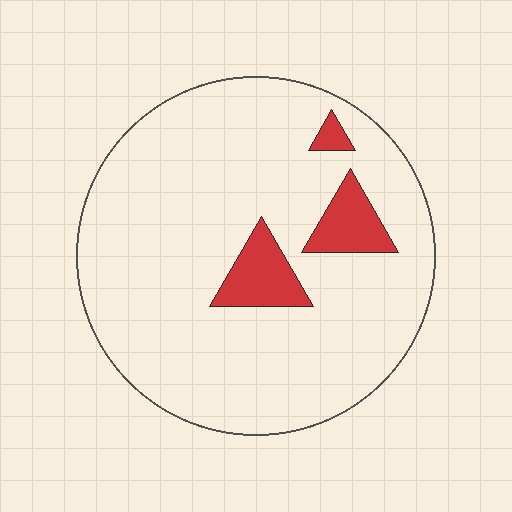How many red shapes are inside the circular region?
3.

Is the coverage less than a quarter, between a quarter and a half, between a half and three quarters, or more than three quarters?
Less than a quarter.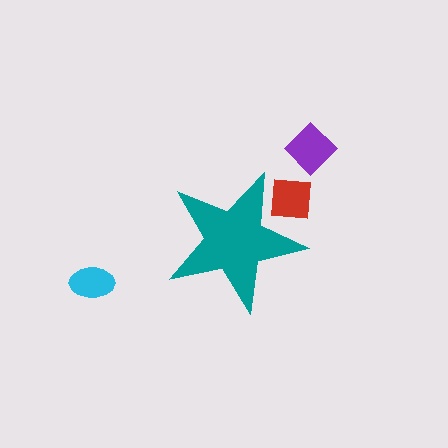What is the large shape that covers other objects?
A teal star.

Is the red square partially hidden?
Yes, the red square is partially hidden behind the teal star.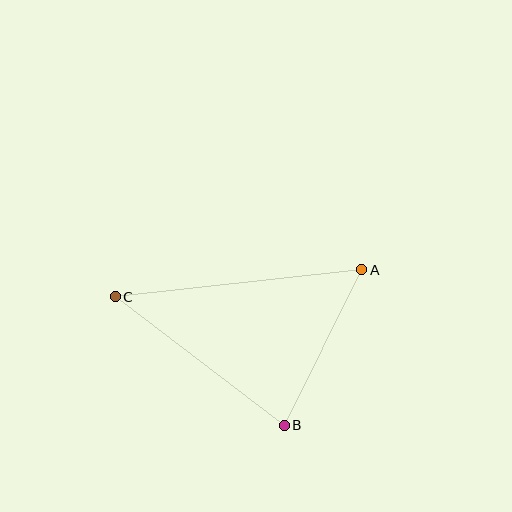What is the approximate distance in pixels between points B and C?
The distance between B and C is approximately 212 pixels.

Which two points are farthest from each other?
Points A and C are farthest from each other.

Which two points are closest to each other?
Points A and B are closest to each other.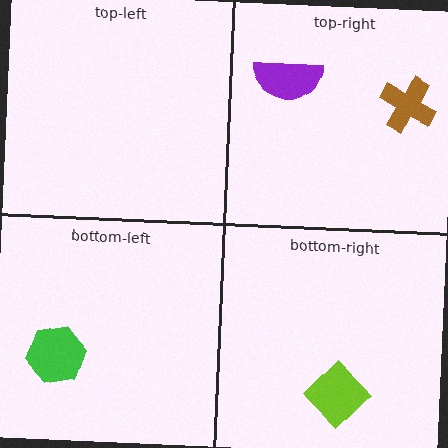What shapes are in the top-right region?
The purple semicircle, the brown cross.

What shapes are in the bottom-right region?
The lime diamond.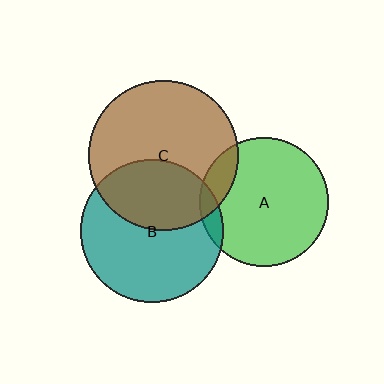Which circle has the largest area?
Circle C (brown).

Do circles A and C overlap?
Yes.